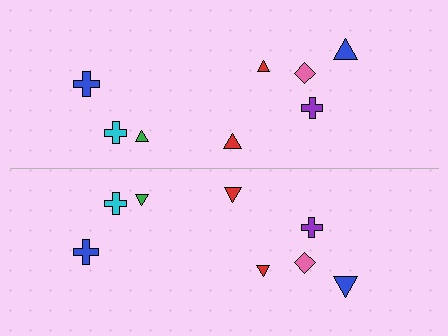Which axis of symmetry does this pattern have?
The pattern has a horizontal axis of symmetry running through the center of the image.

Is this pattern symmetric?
Yes, this pattern has bilateral (reflection) symmetry.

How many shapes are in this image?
There are 16 shapes in this image.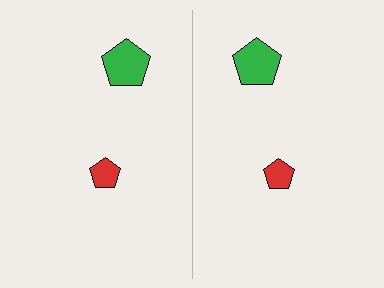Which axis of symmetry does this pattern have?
The pattern has a vertical axis of symmetry running through the center of the image.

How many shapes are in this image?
There are 4 shapes in this image.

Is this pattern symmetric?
Yes, this pattern has bilateral (reflection) symmetry.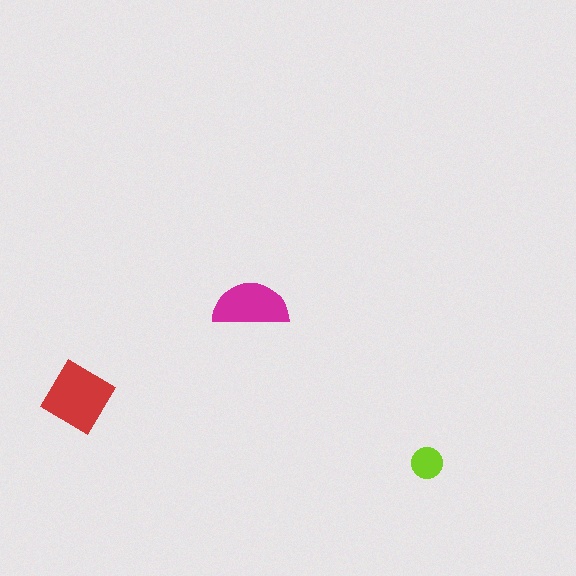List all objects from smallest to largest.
The lime circle, the magenta semicircle, the red diamond.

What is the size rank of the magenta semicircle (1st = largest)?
2nd.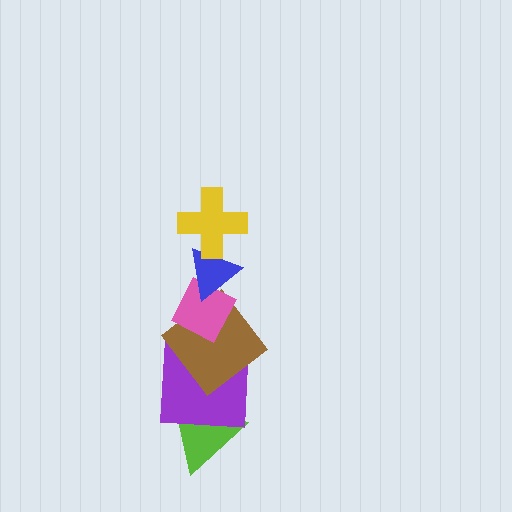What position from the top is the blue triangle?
The blue triangle is 2nd from the top.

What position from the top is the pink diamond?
The pink diamond is 3rd from the top.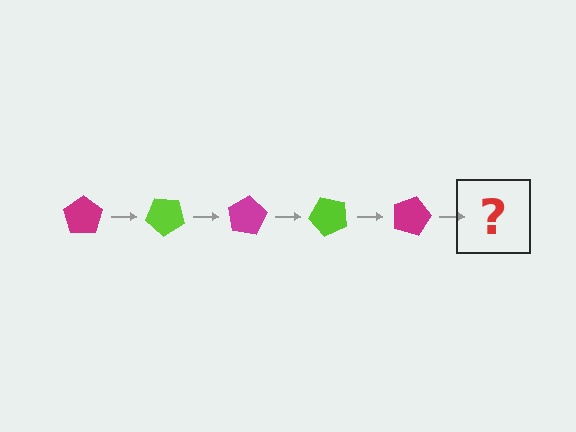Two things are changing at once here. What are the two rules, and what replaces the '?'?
The two rules are that it rotates 40 degrees each step and the color cycles through magenta and lime. The '?' should be a lime pentagon, rotated 200 degrees from the start.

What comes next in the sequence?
The next element should be a lime pentagon, rotated 200 degrees from the start.